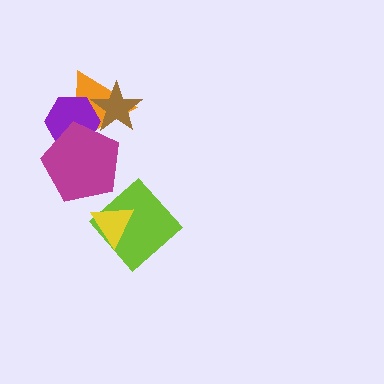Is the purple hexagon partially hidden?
Yes, it is partially covered by another shape.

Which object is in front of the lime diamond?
The yellow triangle is in front of the lime diamond.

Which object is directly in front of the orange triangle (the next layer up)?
The purple hexagon is directly in front of the orange triangle.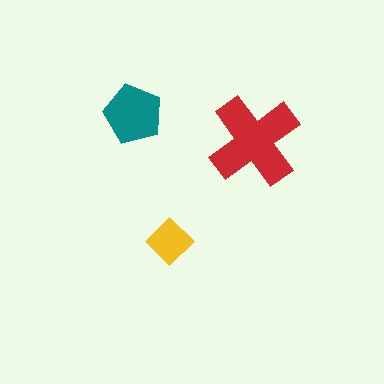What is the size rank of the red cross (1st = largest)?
1st.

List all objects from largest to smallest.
The red cross, the teal pentagon, the yellow diamond.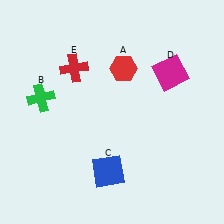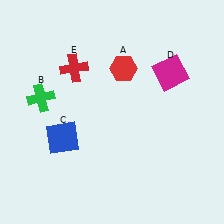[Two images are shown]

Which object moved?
The blue square (C) moved left.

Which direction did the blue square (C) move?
The blue square (C) moved left.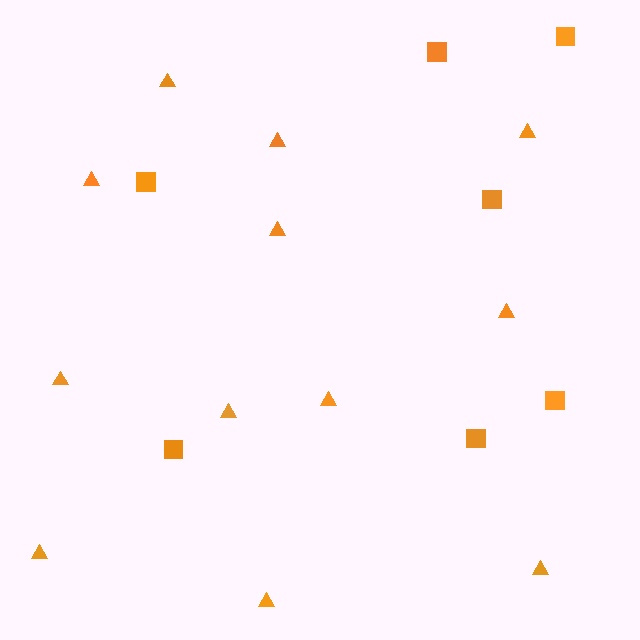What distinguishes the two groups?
There are 2 groups: one group of squares (7) and one group of triangles (12).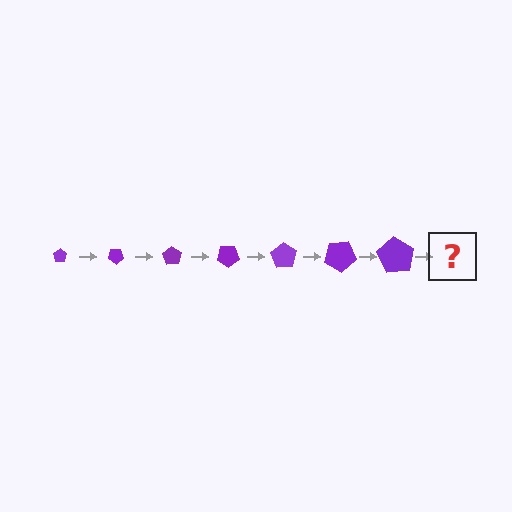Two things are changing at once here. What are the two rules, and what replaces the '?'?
The two rules are that the pentagon grows larger each step and it rotates 35 degrees each step. The '?' should be a pentagon, larger than the previous one and rotated 245 degrees from the start.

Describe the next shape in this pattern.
It should be a pentagon, larger than the previous one and rotated 245 degrees from the start.